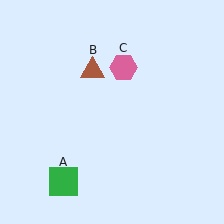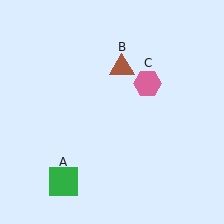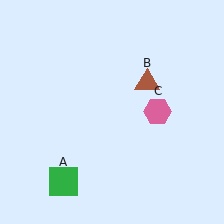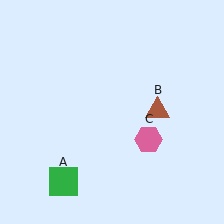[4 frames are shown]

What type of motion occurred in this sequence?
The brown triangle (object B), pink hexagon (object C) rotated clockwise around the center of the scene.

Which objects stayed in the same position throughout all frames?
Green square (object A) remained stationary.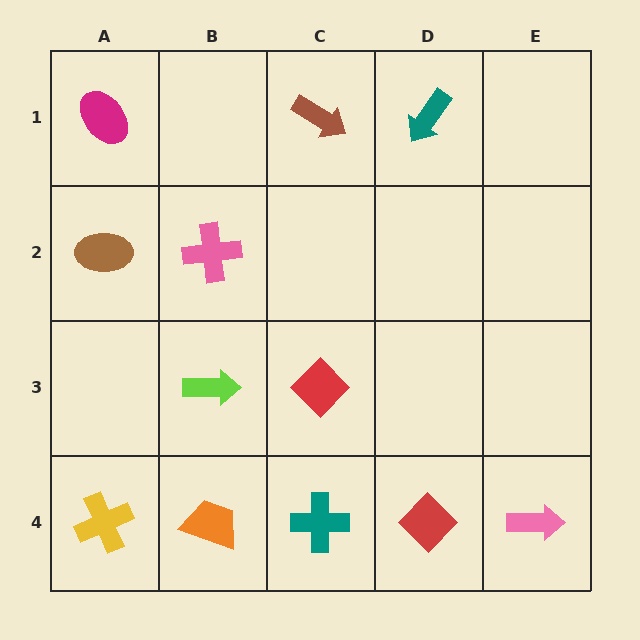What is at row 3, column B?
A lime arrow.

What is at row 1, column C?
A brown arrow.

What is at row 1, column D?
A teal arrow.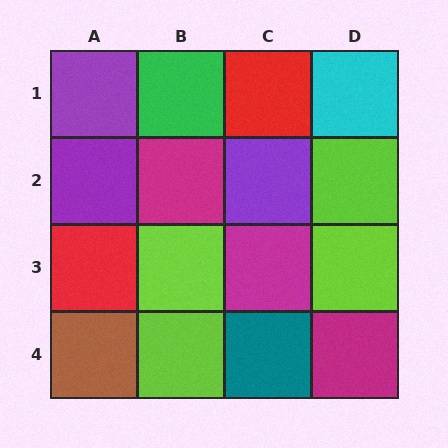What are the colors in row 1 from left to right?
Purple, green, red, cyan.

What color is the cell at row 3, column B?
Lime.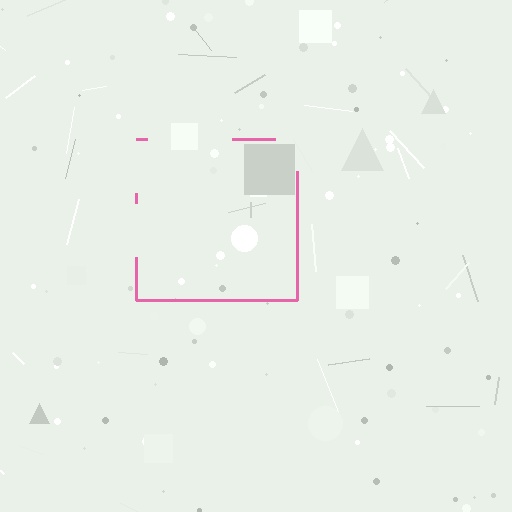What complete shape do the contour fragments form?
The contour fragments form a square.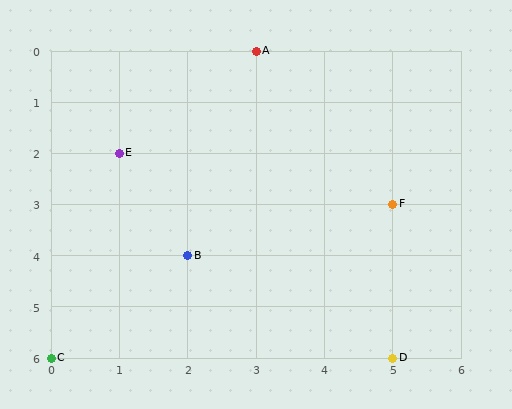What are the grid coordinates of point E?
Point E is at grid coordinates (1, 2).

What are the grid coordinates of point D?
Point D is at grid coordinates (5, 6).